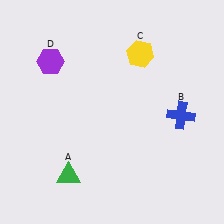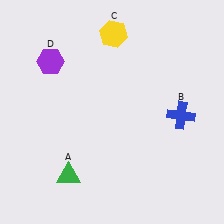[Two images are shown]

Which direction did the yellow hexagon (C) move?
The yellow hexagon (C) moved left.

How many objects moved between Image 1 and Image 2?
1 object moved between the two images.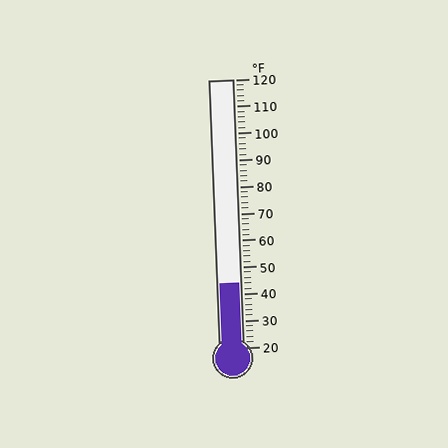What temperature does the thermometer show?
The thermometer shows approximately 44°F.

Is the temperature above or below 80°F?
The temperature is below 80°F.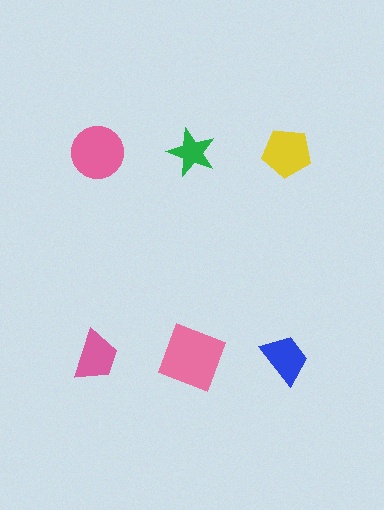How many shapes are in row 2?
3 shapes.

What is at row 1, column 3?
A yellow pentagon.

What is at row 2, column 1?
A pink trapezoid.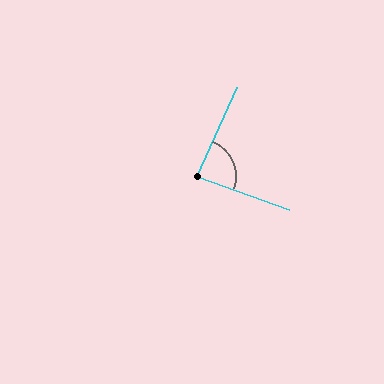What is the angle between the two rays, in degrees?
Approximately 86 degrees.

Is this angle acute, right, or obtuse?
It is approximately a right angle.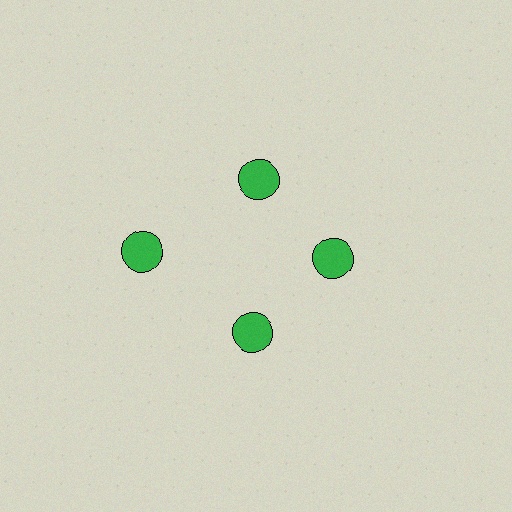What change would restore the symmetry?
The symmetry would be restored by moving it inward, back onto the ring so that all 4 circles sit at equal angles and equal distance from the center.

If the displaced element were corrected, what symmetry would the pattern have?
It would have 4-fold rotational symmetry — the pattern would map onto itself every 90 degrees.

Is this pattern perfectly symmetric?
No. The 4 green circles are arranged in a ring, but one element near the 9 o'clock position is pushed outward from the center, breaking the 4-fold rotational symmetry.